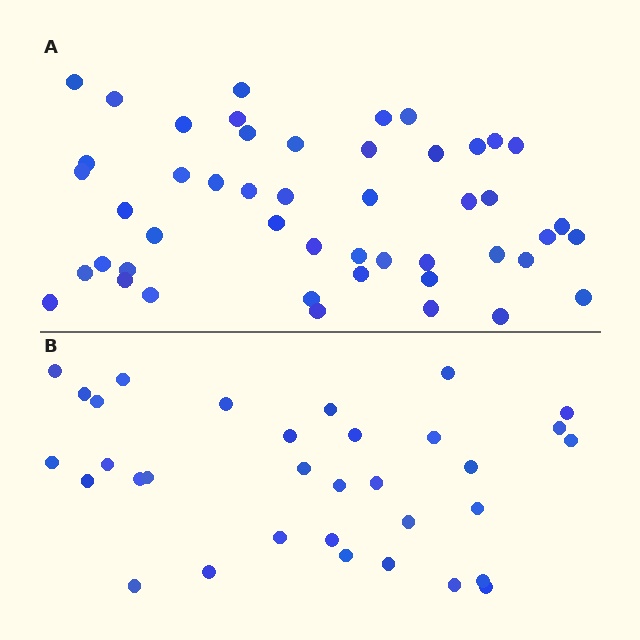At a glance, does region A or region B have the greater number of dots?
Region A (the top region) has more dots.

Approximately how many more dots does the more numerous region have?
Region A has approximately 15 more dots than region B.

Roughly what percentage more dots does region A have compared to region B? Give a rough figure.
About 45% more.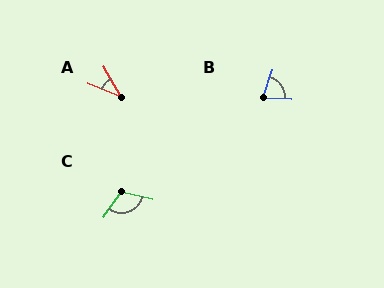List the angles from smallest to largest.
A (38°), B (73°), C (113°).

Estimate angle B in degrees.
Approximately 73 degrees.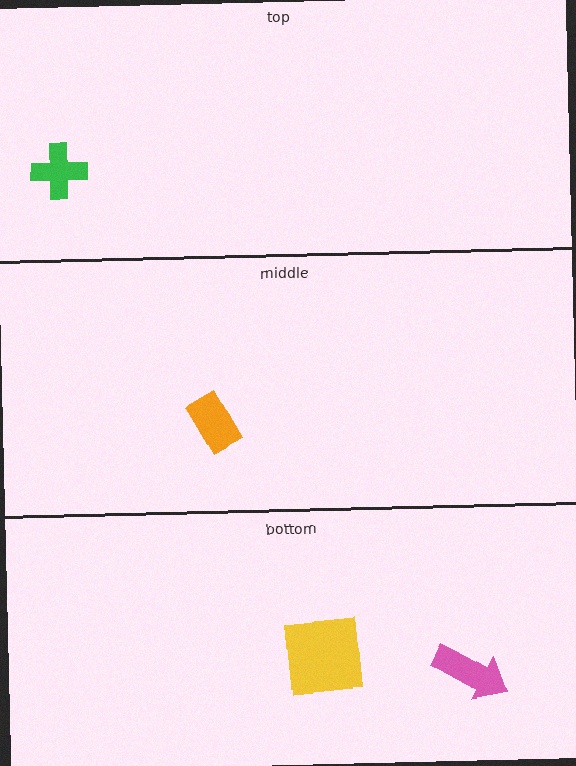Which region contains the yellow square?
The bottom region.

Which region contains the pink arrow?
The bottom region.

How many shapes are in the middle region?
1.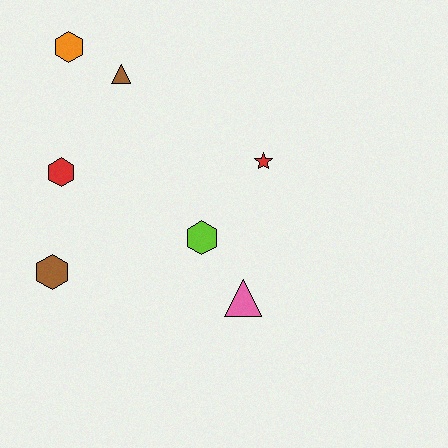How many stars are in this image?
There is 1 star.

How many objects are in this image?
There are 7 objects.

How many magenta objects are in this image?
There are no magenta objects.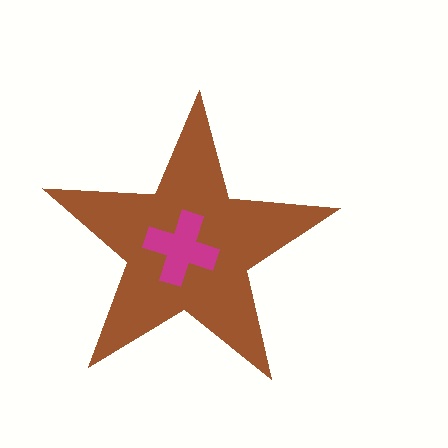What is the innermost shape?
The magenta cross.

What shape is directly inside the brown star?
The magenta cross.